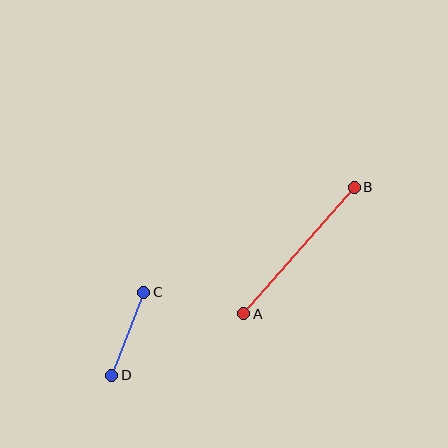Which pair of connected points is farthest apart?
Points A and B are farthest apart.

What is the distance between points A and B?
The distance is approximately 168 pixels.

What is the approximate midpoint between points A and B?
The midpoint is at approximately (299, 251) pixels.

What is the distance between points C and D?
The distance is approximately 89 pixels.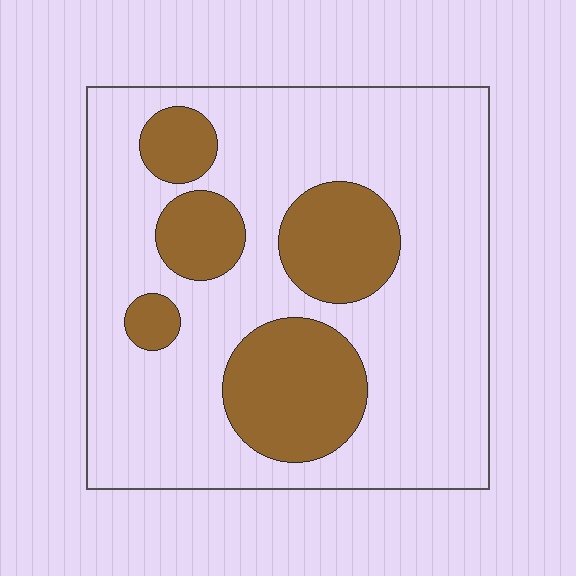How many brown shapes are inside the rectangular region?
5.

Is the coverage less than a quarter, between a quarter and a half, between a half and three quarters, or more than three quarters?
Between a quarter and a half.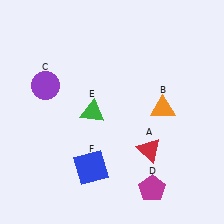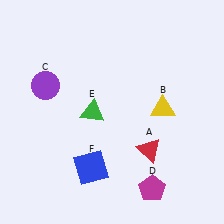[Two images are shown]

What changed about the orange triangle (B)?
In Image 1, B is orange. In Image 2, it changed to yellow.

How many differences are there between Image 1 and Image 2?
There is 1 difference between the two images.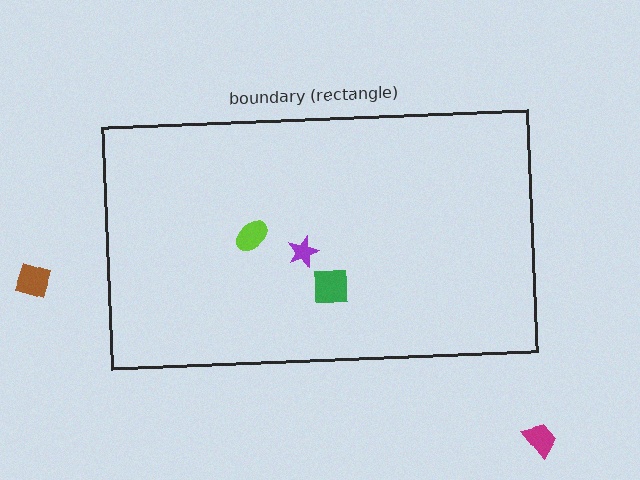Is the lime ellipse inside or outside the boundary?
Inside.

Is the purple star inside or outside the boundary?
Inside.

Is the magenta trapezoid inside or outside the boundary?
Outside.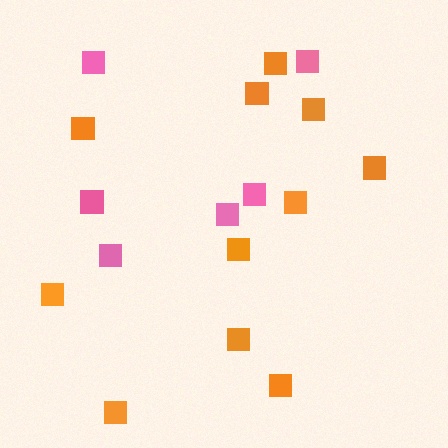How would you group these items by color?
There are 2 groups: one group of orange squares (11) and one group of pink squares (6).